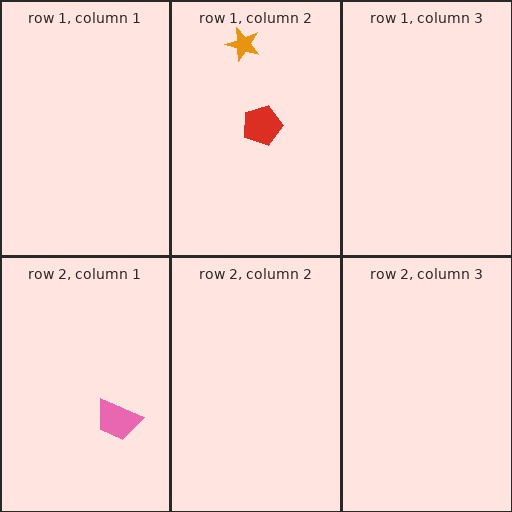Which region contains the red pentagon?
The row 1, column 2 region.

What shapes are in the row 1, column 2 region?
The red pentagon, the orange star.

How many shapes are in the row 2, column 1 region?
1.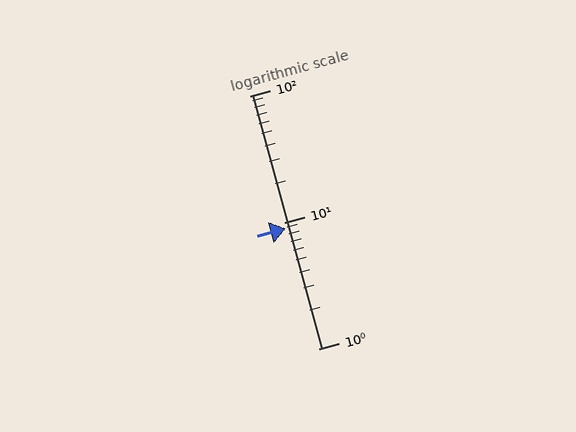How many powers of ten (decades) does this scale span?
The scale spans 2 decades, from 1 to 100.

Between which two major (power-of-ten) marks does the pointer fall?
The pointer is between 1 and 10.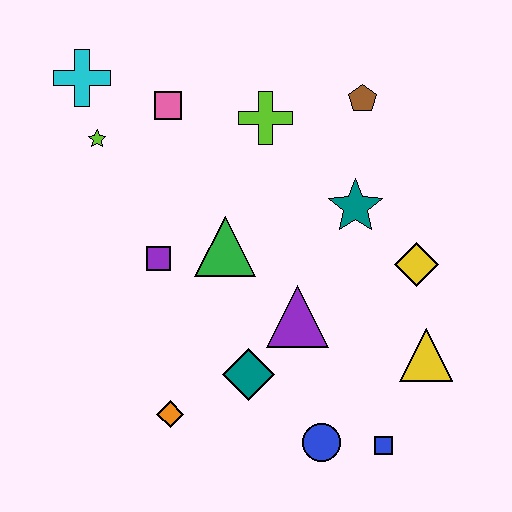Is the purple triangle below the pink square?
Yes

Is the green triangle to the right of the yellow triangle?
No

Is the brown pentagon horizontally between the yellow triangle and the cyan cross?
Yes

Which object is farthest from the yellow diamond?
The cyan cross is farthest from the yellow diamond.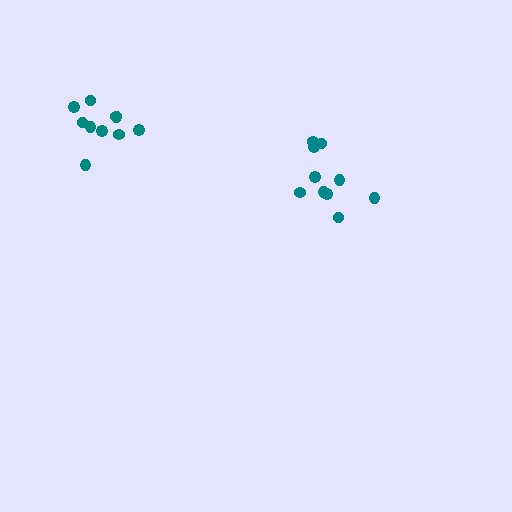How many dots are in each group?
Group 1: 10 dots, Group 2: 10 dots (20 total).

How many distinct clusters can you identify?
There are 2 distinct clusters.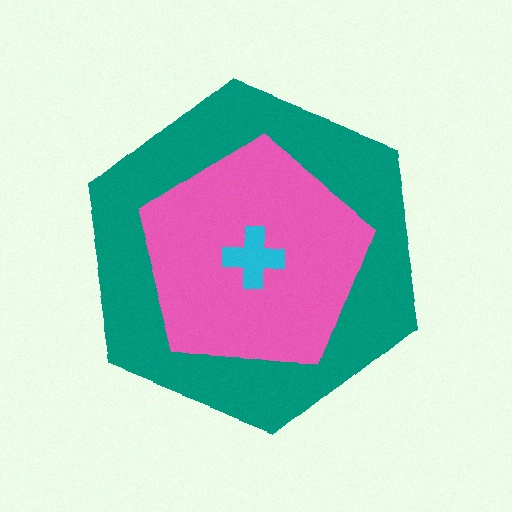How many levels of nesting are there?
3.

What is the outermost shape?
The teal hexagon.